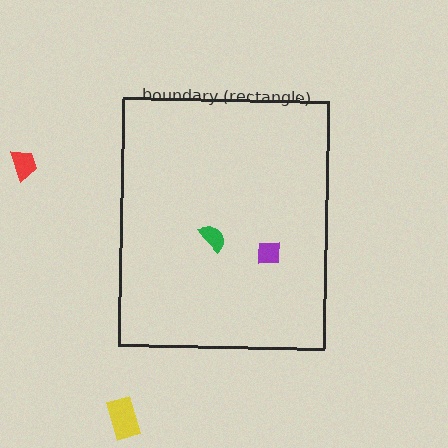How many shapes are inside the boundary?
2 inside, 2 outside.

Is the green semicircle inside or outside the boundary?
Inside.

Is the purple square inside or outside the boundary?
Inside.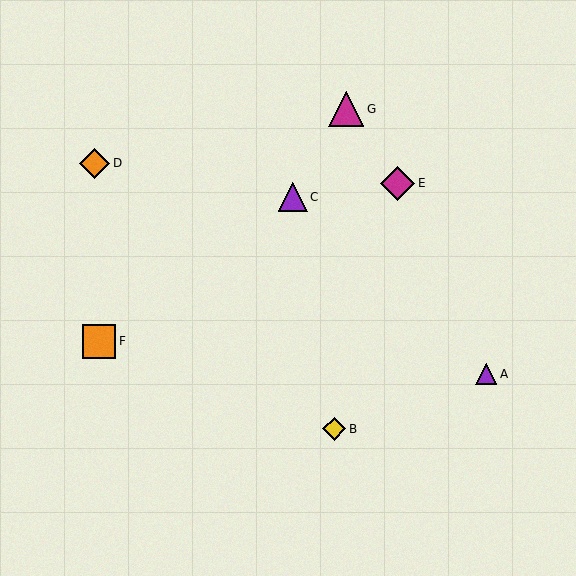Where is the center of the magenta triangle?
The center of the magenta triangle is at (346, 109).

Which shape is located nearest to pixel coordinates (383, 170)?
The magenta diamond (labeled E) at (397, 183) is nearest to that location.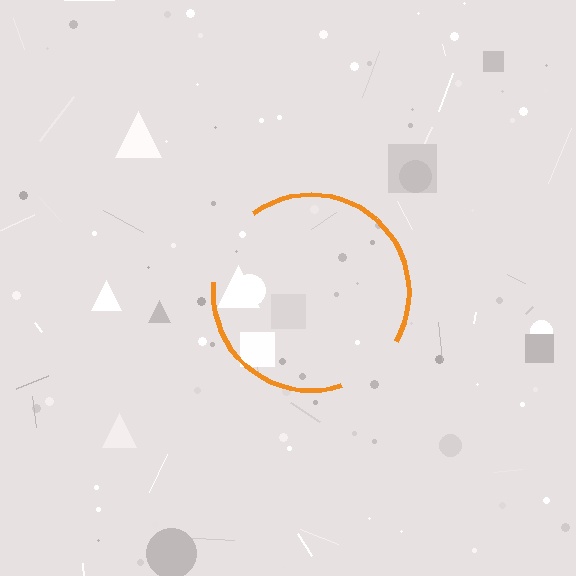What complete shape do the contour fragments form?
The contour fragments form a circle.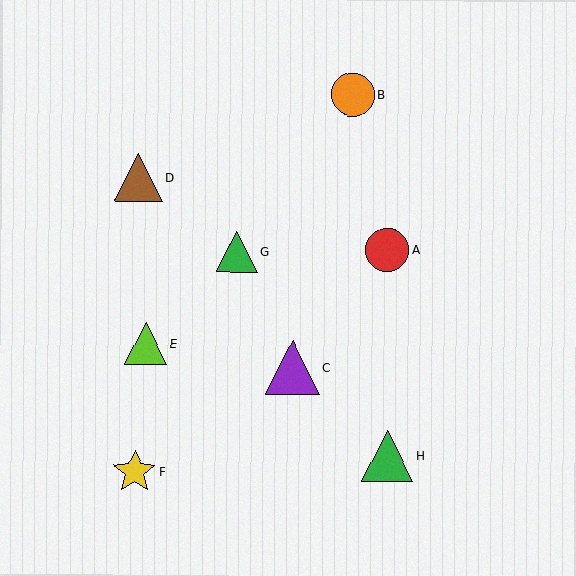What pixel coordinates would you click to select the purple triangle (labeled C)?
Click at (293, 368) to select the purple triangle C.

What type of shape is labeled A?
Shape A is a red circle.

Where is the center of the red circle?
The center of the red circle is at (388, 250).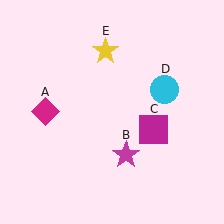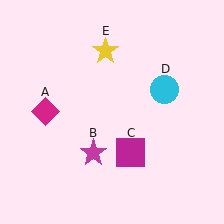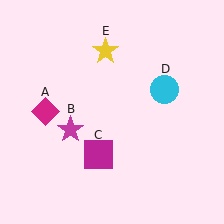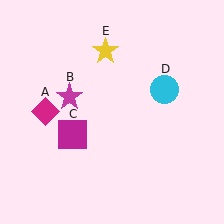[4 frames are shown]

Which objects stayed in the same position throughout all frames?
Magenta diamond (object A) and cyan circle (object D) and yellow star (object E) remained stationary.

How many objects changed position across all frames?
2 objects changed position: magenta star (object B), magenta square (object C).